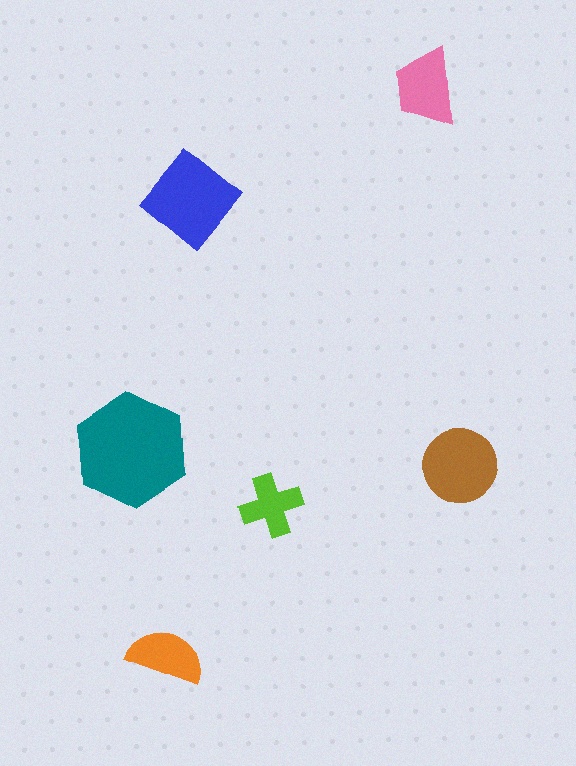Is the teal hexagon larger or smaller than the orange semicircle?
Larger.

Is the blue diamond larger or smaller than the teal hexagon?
Smaller.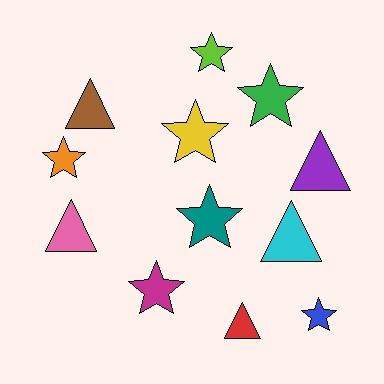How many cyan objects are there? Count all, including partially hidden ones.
There is 1 cyan object.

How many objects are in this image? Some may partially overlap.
There are 12 objects.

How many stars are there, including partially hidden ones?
There are 7 stars.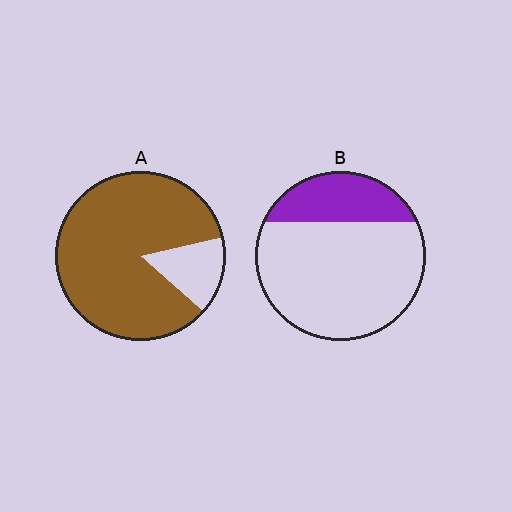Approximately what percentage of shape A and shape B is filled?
A is approximately 85% and B is approximately 25%.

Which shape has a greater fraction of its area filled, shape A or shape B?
Shape A.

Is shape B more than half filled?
No.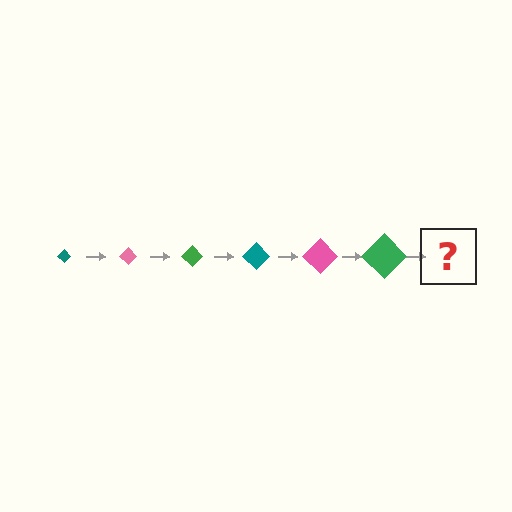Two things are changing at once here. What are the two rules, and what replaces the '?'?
The two rules are that the diamond grows larger each step and the color cycles through teal, pink, and green. The '?' should be a teal diamond, larger than the previous one.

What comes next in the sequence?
The next element should be a teal diamond, larger than the previous one.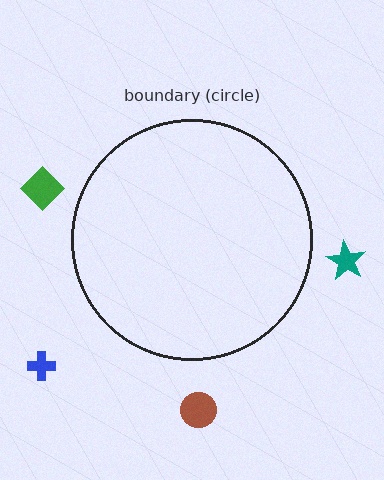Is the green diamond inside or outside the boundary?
Outside.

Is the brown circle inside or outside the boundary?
Outside.